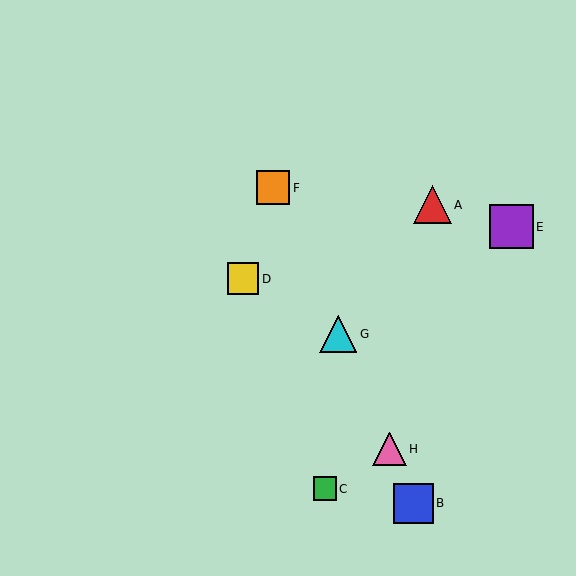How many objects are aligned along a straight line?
4 objects (B, F, G, H) are aligned along a straight line.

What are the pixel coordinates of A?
Object A is at (432, 205).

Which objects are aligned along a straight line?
Objects B, F, G, H are aligned along a straight line.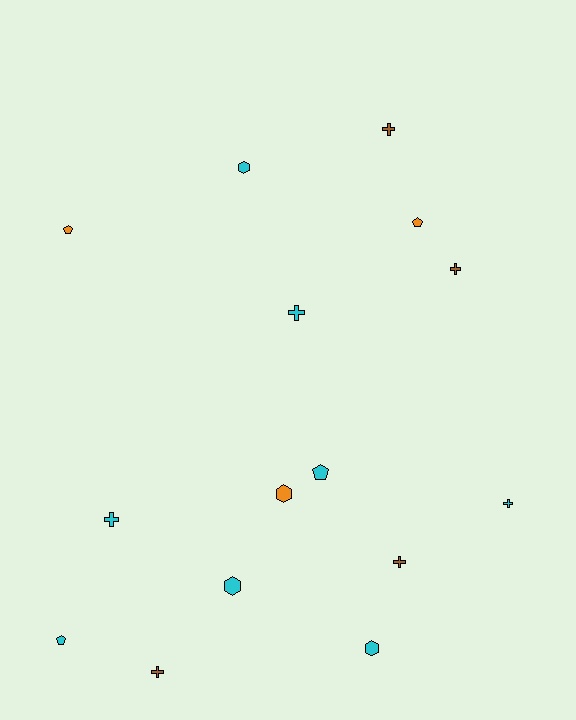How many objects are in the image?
There are 15 objects.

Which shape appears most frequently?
Cross, with 7 objects.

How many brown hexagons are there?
There are no brown hexagons.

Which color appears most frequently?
Cyan, with 8 objects.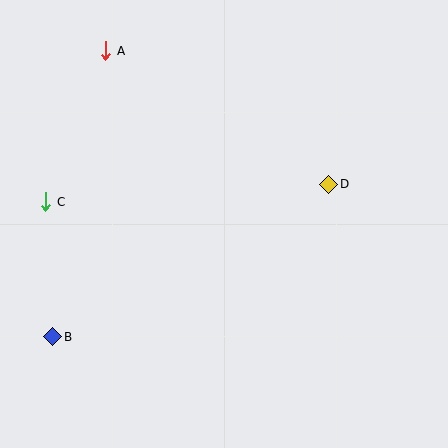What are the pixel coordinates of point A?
Point A is at (106, 51).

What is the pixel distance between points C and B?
The distance between C and B is 135 pixels.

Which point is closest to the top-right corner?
Point D is closest to the top-right corner.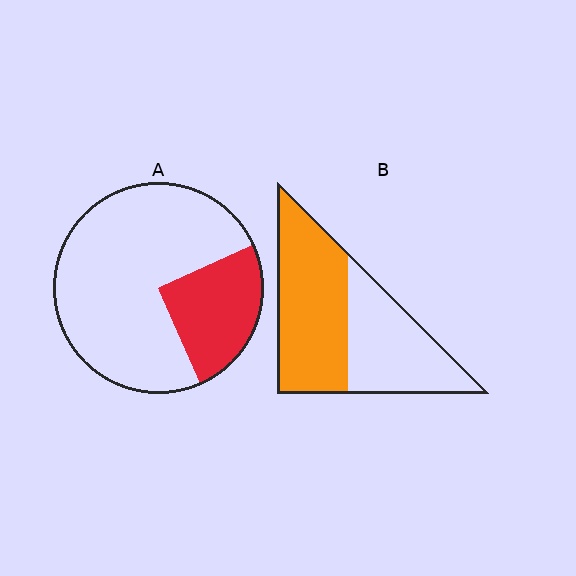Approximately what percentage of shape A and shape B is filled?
A is approximately 25% and B is approximately 55%.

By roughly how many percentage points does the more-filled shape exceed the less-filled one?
By roughly 30 percentage points (B over A).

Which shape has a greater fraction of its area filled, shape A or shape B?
Shape B.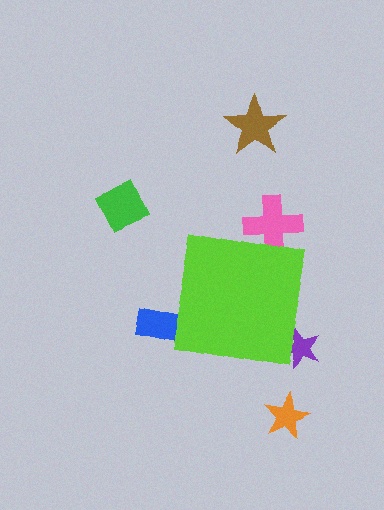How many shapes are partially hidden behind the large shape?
3 shapes are partially hidden.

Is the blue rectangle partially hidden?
Yes, the blue rectangle is partially hidden behind the lime square.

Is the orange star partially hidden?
No, the orange star is fully visible.